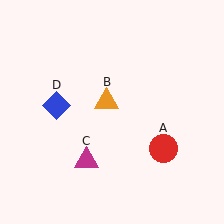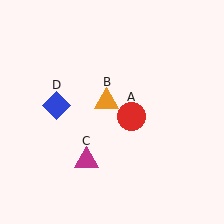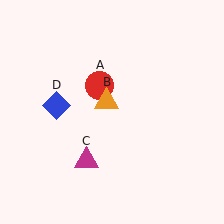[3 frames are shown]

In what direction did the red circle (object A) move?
The red circle (object A) moved up and to the left.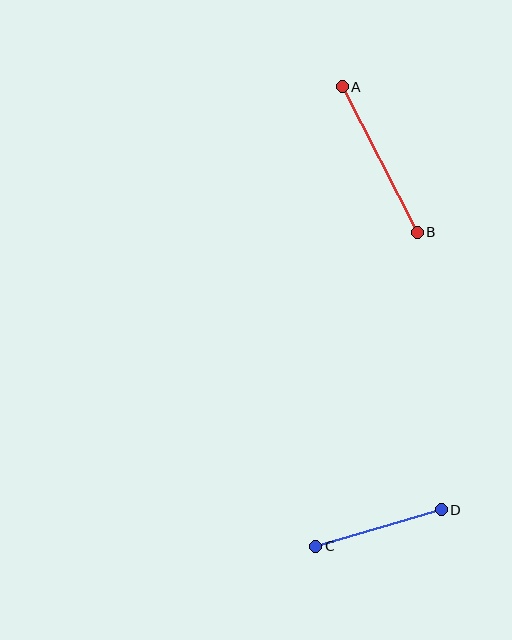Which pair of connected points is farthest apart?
Points A and B are farthest apart.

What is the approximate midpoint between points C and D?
The midpoint is at approximately (378, 528) pixels.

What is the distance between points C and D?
The distance is approximately 131 pixels.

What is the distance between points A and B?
The distance is approximately 164 pixels.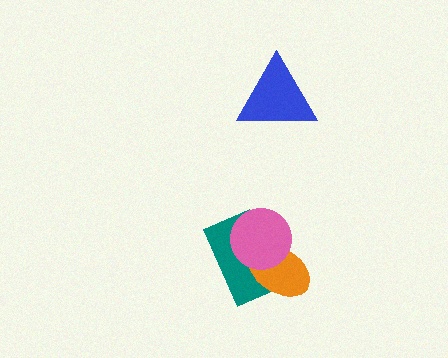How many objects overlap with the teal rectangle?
2 objects overlap with the teal rectangle.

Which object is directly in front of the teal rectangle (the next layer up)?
The orange ellipse is directly in front of the teal rectangle.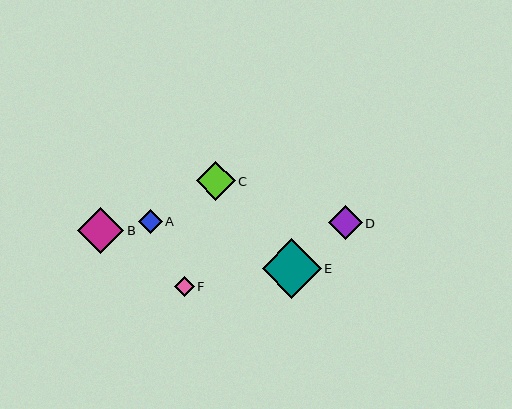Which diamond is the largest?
Diamond E is the largest with a size of approximately 59 pixels.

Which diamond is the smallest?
Diamond F is the smallest with a size of approximately 20 pixels.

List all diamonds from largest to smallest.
From largest to smallest: E, B, C, D, A, F.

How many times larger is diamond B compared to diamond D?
Diamond B is approximately 1.4 times the size of diamond D.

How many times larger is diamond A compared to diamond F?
Diamond A is approximately 1.2 times the size of diamond F.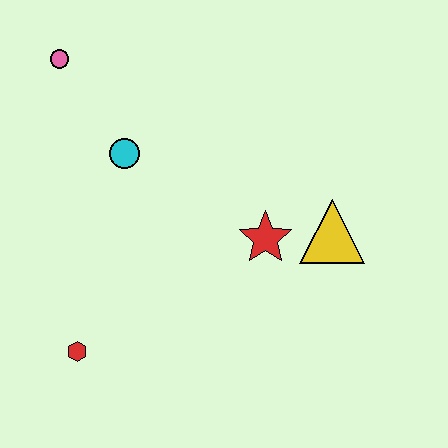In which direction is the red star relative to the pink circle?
The red star is to the right of the pink circle.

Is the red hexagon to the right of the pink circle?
Yes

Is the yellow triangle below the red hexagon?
No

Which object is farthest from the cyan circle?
The yellow triangle is farthest from the cyan circle.